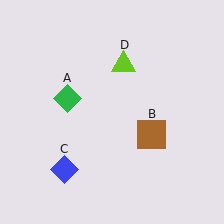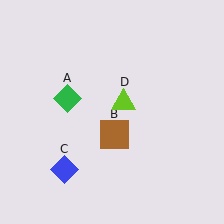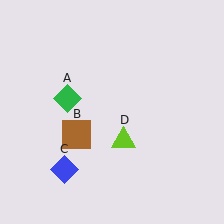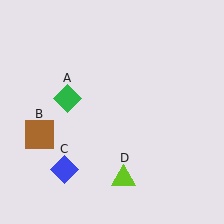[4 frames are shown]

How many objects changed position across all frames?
2 objects changed position: brown square (object B), lime triangle (object D).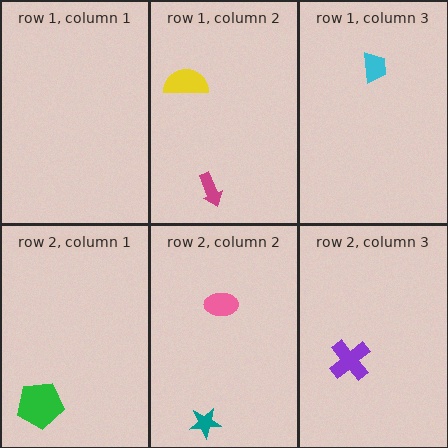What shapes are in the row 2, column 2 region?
The pink ellipse, the teal star.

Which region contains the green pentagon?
The row 2, column 1 region.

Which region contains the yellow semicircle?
The row 1, column 2 region.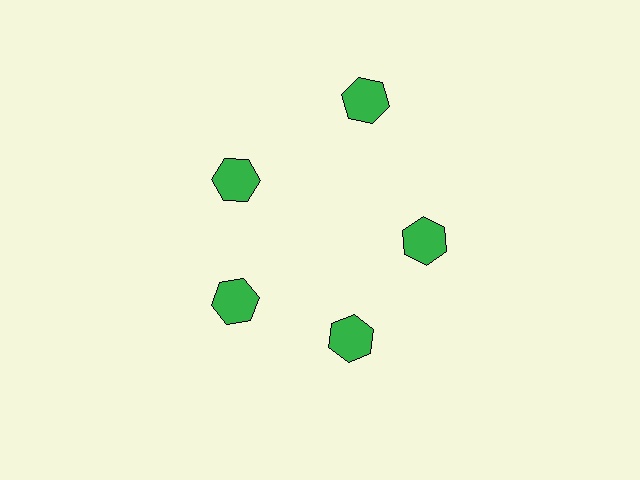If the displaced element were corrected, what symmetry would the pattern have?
It would have 5-fold rotational symmetry — the pattern would map onto itself every 72 degrees.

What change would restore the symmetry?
The symmetry would be restored by moving it inward, back onto the ring so that all 5 hexagons sit at equal angles and equal distance from the center.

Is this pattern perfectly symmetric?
No. The 5 green hexagons are arranged in a ring, but one element near the 1 o'clock position is pushed outward from the center, breaking the 5-fold rotational symmetry.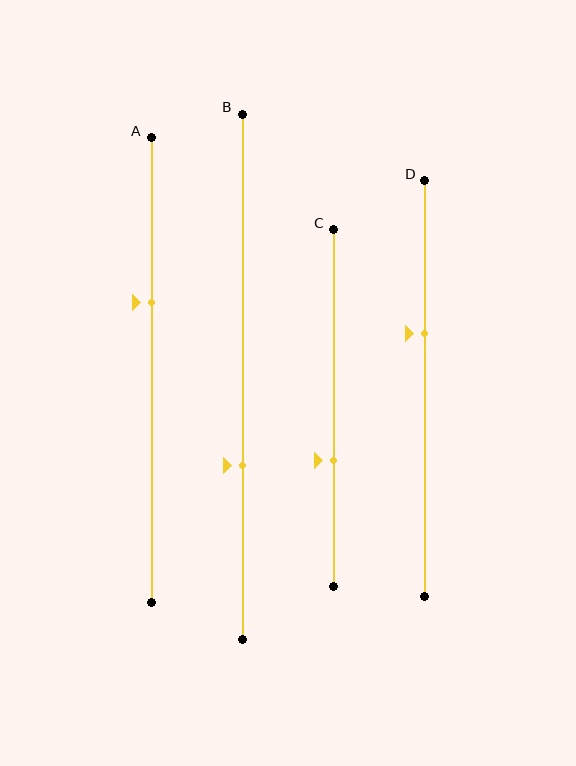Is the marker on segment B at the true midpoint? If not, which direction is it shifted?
No, the marker on segment B is shifted downward by about 17% of the segment length.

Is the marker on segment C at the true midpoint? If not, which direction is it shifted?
No, the marker on segment C is shifted downward by about 15% of the segment length.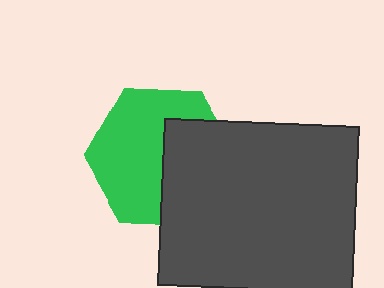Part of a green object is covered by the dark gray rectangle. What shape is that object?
It is a hexagon.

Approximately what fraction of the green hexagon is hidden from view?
Roughly 40% of the green hexagon is hidden behind the dark gray rectangle.